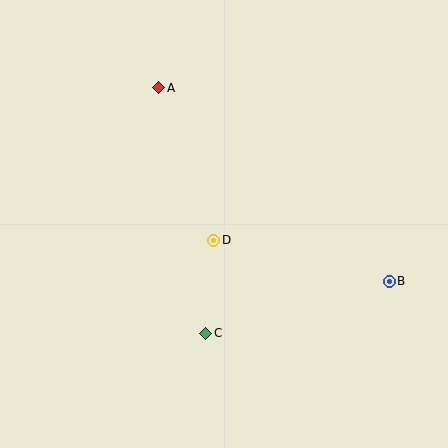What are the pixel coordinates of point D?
Point D is at (214, 240).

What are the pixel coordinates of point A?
Point A is at (159, 88).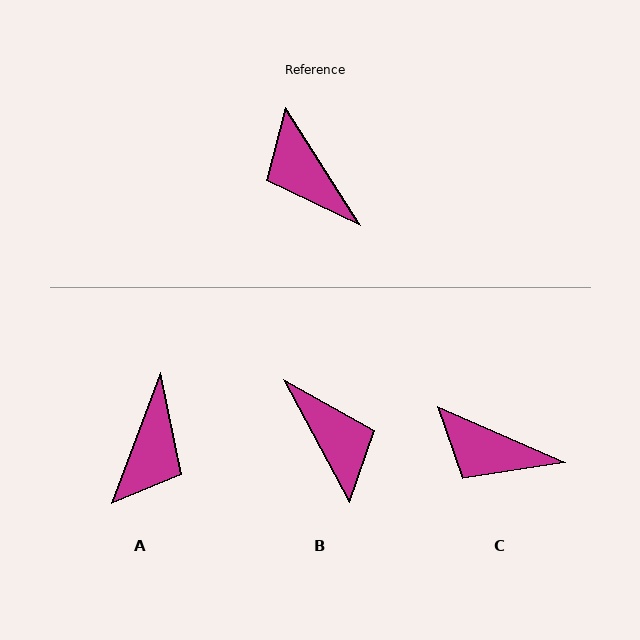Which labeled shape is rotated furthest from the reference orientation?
B, about 176 degrees away.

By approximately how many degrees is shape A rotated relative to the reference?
Approximately 127 degrees counter-clockwise.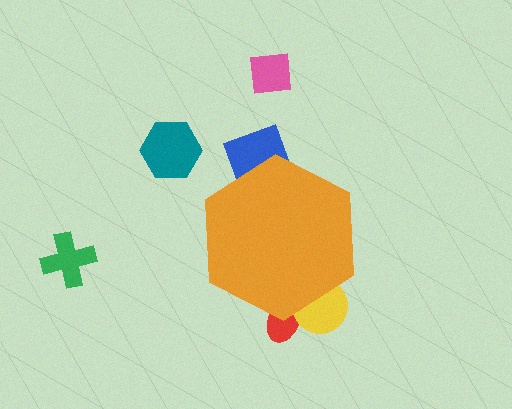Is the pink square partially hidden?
No, the pink square is fully visible.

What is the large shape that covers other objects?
An orange hexagon.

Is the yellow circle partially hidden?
Yes, the yellow circle is partially hidden behind the orange hexagon.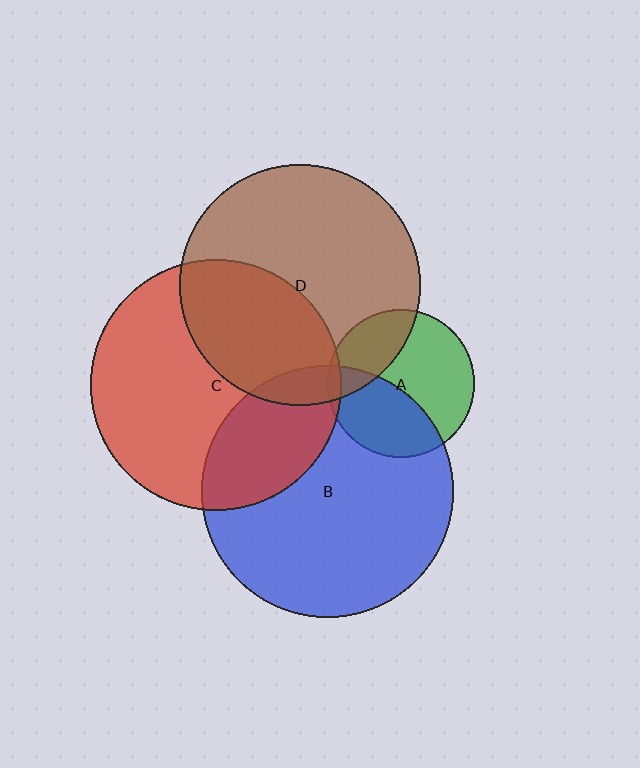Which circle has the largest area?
Circle B (blue).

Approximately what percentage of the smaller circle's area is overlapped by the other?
Approximately 35%.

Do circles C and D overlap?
Yes.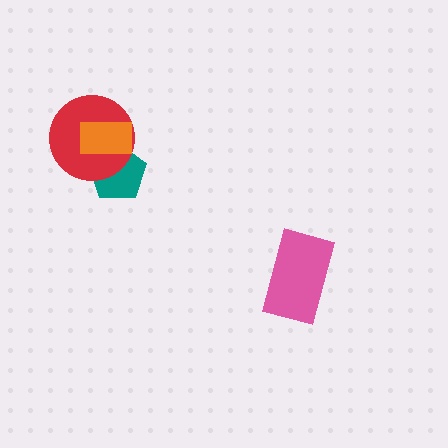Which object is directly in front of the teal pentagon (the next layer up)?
The red circle is directly in front of the teal pentagon.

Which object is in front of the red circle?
The orange rectangle is in front of the red circle.